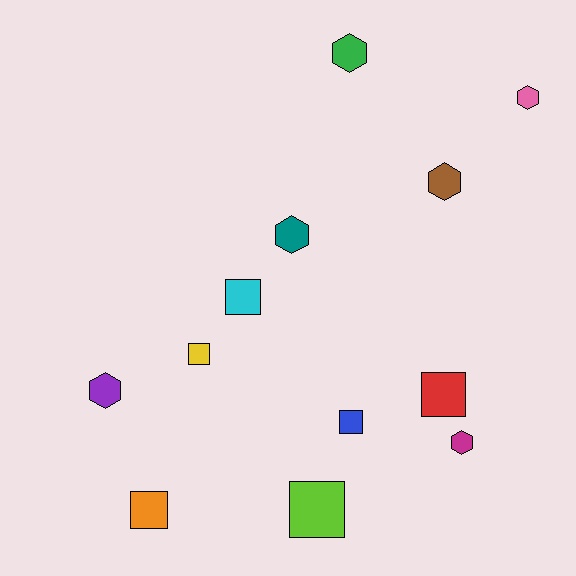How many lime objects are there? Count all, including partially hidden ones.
There is 1 lime object.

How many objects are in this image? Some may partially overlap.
There are 12 objects.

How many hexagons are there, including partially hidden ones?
There are 6 hexagons.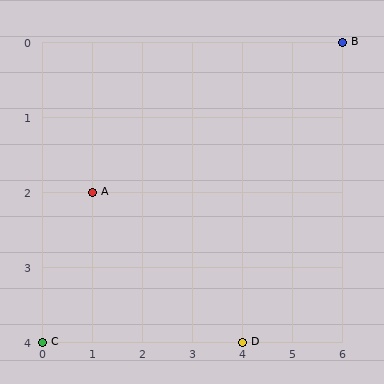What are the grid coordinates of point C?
Point C is at grid coordinates (0, 4).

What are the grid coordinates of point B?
Point B is at grid coordinates (6, 0).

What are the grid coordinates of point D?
Point D is at grid coordinates (4, 4).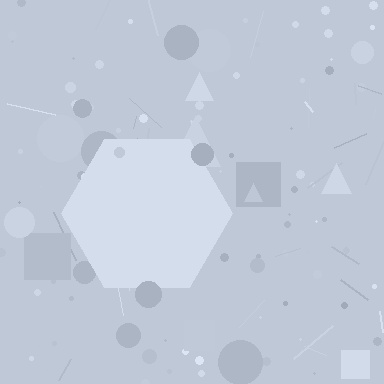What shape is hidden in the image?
A hexagon is hidden in the image.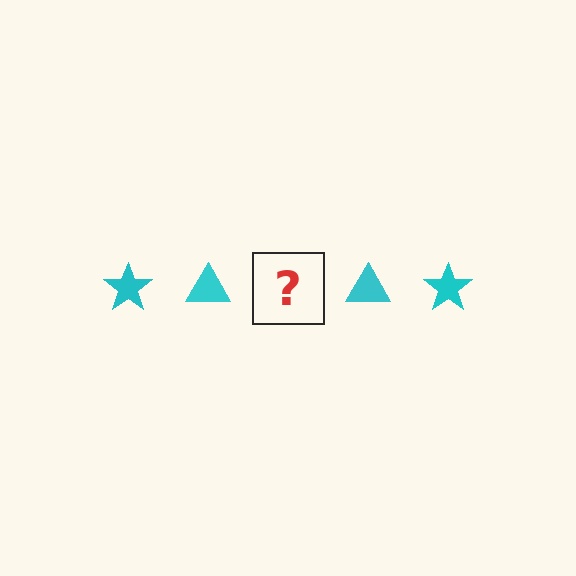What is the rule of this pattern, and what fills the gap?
The rule is that the pattern cycles through star, triangle shapes in cyan. The gap should be filled with a cyan star.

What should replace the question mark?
The question mark should be replaced with a cyan star.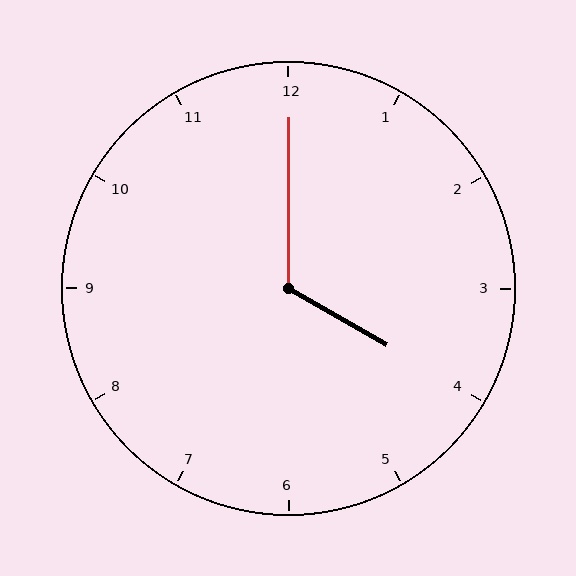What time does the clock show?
4:00.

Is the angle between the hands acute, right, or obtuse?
It is obtuse.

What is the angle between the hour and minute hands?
Approximately 120 degrees.